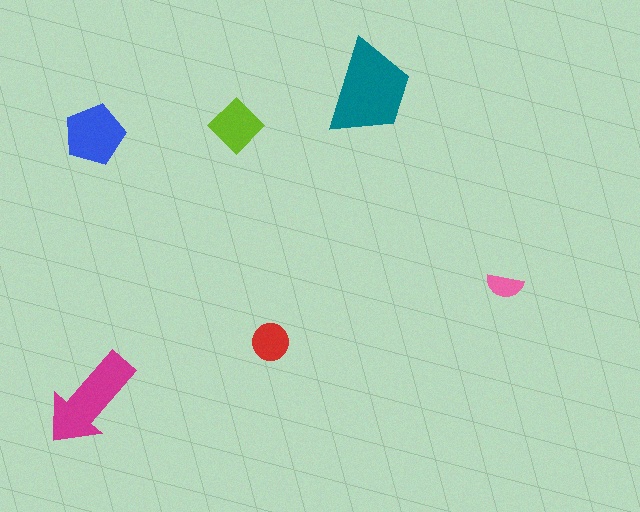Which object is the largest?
The teal trapezoid.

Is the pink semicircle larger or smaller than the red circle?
Smaller.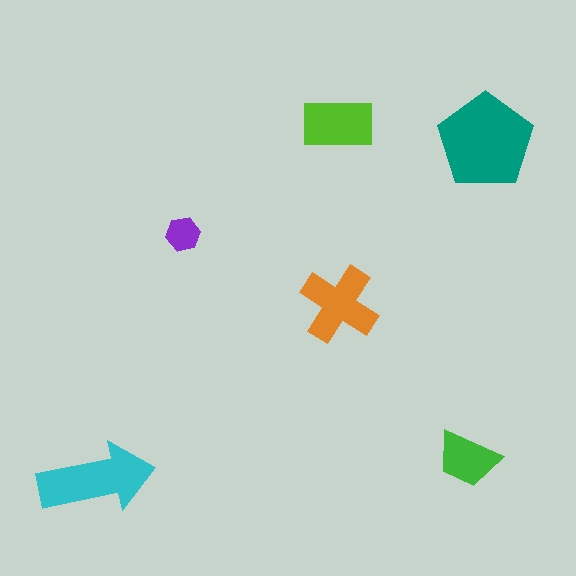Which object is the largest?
The teal pentagon.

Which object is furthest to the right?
The teal pentagon is rightmost.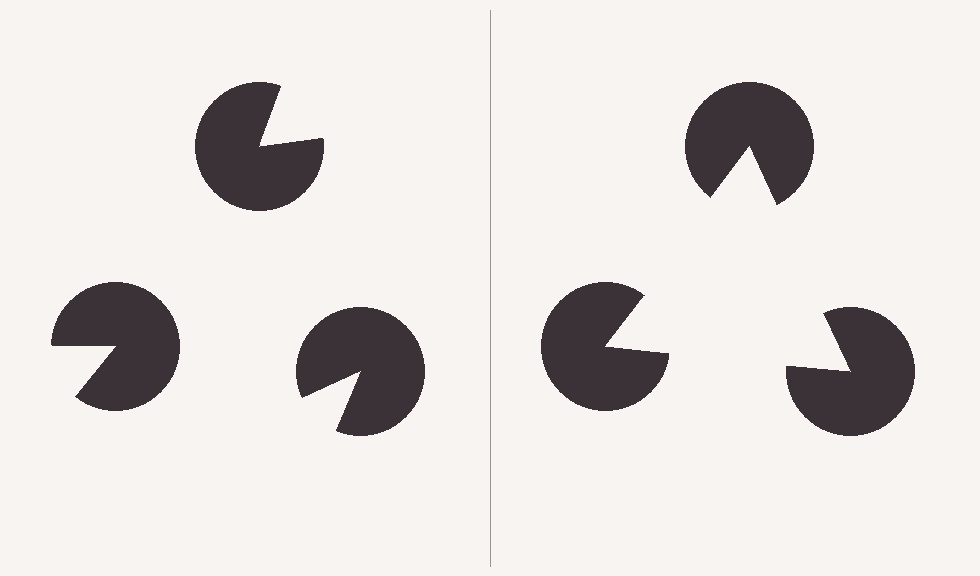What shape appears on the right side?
An illusory triangle.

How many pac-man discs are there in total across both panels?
6 — 3 on each side.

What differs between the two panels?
The pac-man discs are positioned identically on both sides; only the wedge orientations differ. On the right they align to a triangle; on the left they are misaligned.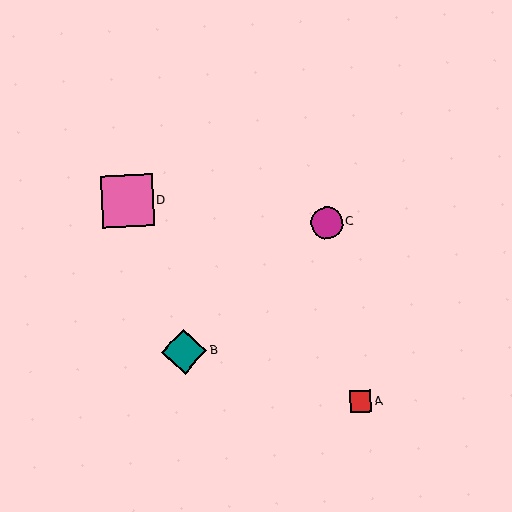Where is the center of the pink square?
The center of the pink square is at (127, 201).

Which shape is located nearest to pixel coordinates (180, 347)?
The teal diamond (labeled B) at (184, 351) is nearest to that location.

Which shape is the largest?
The pink square (labeled D) is the largest.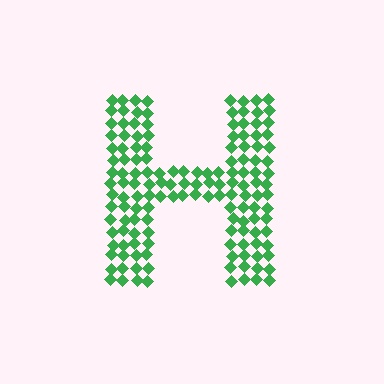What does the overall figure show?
The overall figure shows the letter H.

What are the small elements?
The small elements are diamonds.